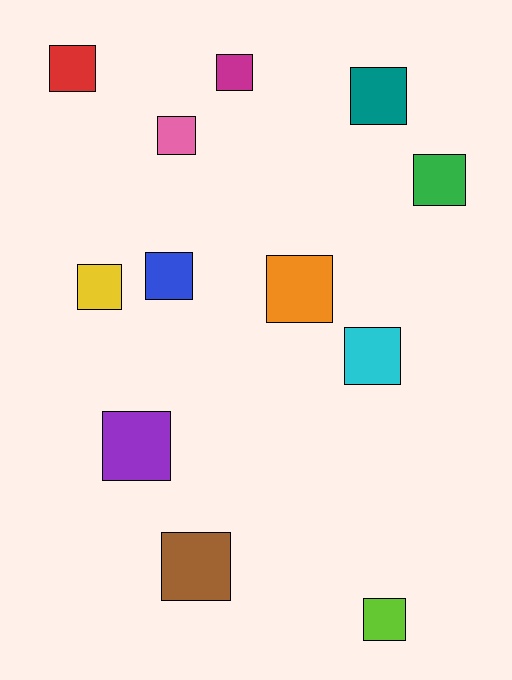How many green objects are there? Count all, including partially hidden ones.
There is 1 green object.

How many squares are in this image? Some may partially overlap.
There are 12 squares.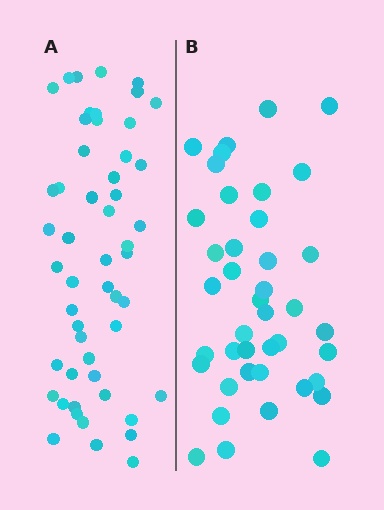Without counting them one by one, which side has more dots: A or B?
Region A (the left region) has more dots.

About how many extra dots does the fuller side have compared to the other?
Region A has roughly 12 or so more dots than region B.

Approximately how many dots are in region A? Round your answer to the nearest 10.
About 50 dots. (The exact count is 52, which rounds to 50.)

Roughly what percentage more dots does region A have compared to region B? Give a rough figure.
About 25% more.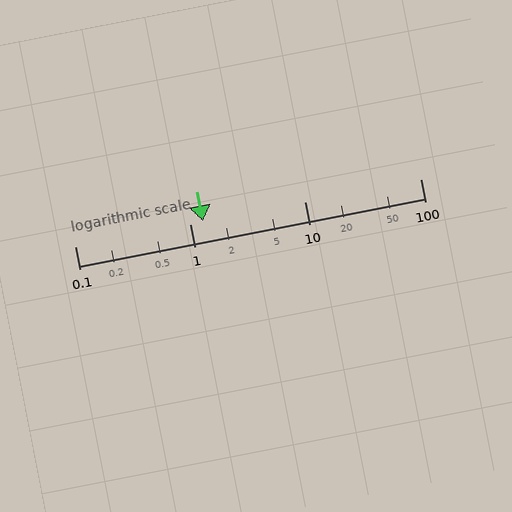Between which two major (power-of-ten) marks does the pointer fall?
The pointer is between 1 and 10.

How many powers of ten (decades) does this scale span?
The scale spans 3 decades, from 0.1 to 100.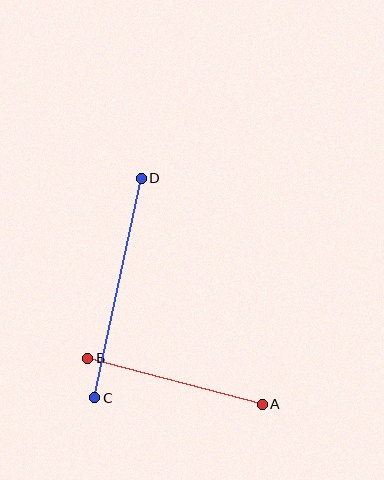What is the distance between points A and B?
The distance is approximately 181 pixels.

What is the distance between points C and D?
The distance is approximately 224 pixels.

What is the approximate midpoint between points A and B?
The midpoint is at approximately (175, 381) pixels.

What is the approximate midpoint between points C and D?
The midpoint is at approximately (118, 288) pixels.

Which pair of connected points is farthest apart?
Points C and D are farthest apart.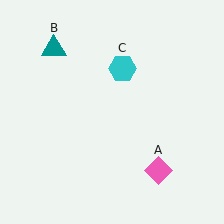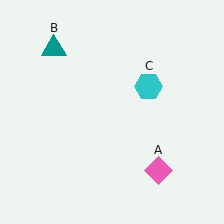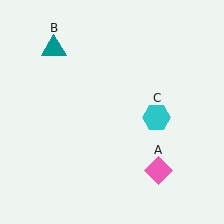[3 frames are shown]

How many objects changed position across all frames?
1 object changed position: cyan hexagon (object C).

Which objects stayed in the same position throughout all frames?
Pink diamond (object A) and teal triangle (object B) remained stationary.